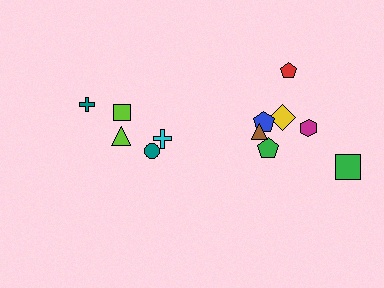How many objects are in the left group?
There are 5 objects.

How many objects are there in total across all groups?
There are 12 objects.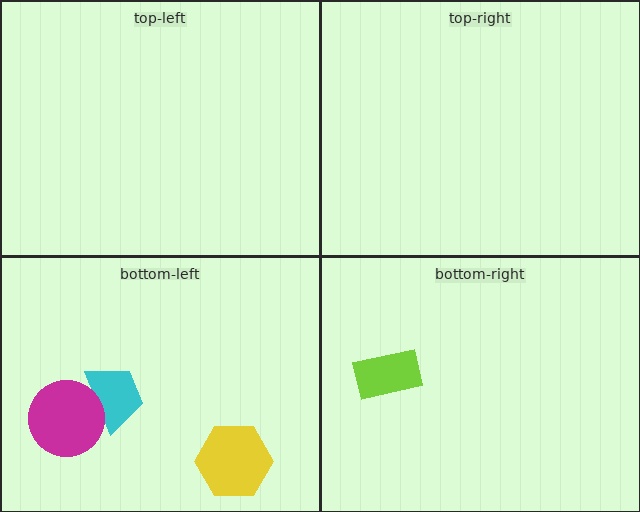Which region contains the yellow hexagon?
The bottom-left region.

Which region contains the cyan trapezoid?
The bottom-left region.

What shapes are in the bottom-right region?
The lime rectangle.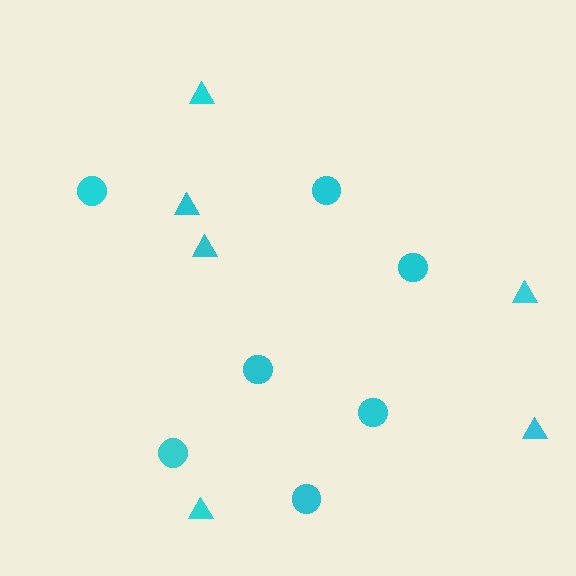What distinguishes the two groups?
There are 2 groups: one group of triangles (6) and one group of circles (7).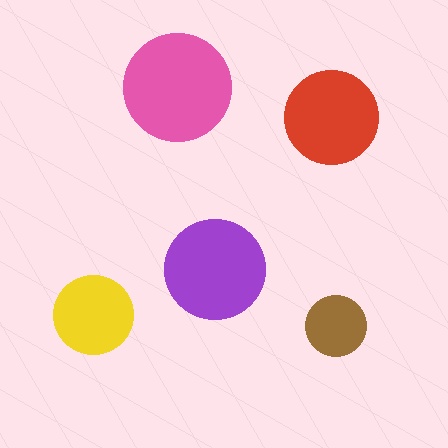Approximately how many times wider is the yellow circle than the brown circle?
About 1.5 times wider.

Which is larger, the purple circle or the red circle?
The purple one.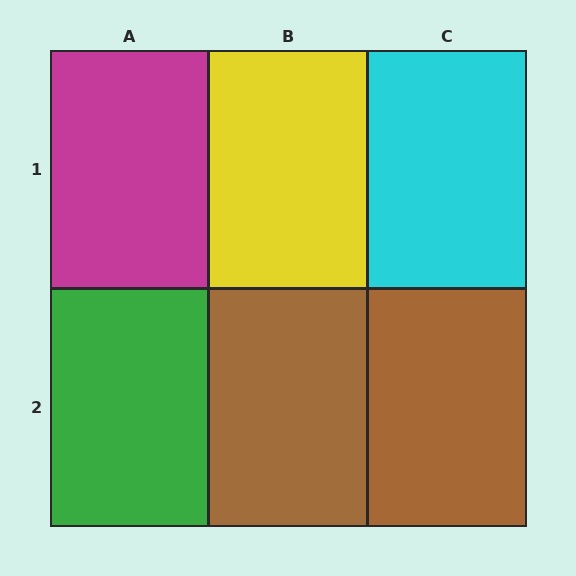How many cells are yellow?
1 cell is yellow.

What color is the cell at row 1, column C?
Cyan.